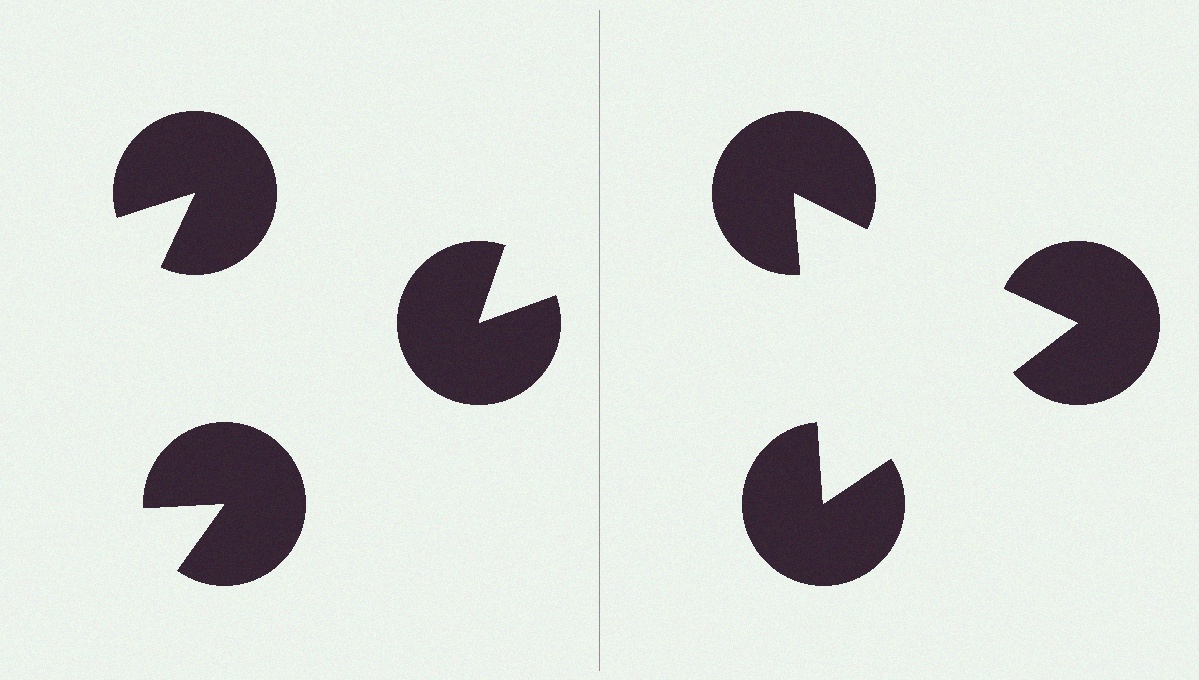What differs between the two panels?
The pac-man discs are positioned identically on both sides; only the wedge orientations differ. On the right they align to a triangle; on the left they are misaligned.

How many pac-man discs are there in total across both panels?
6 — 3 on each side.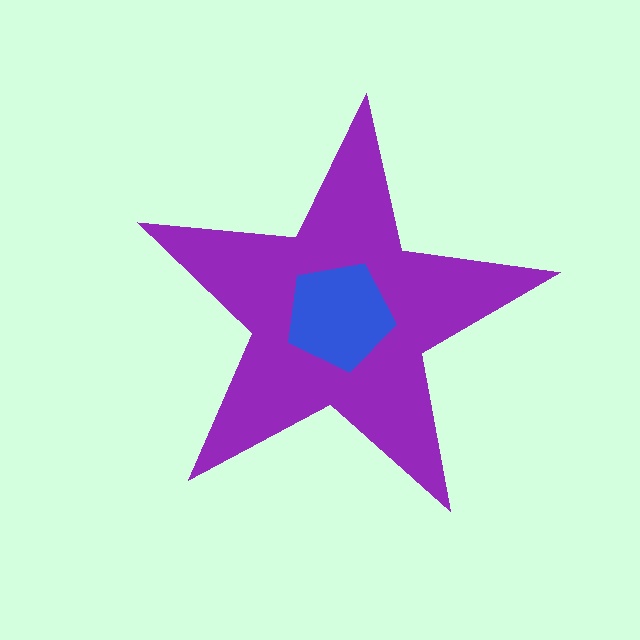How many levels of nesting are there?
2.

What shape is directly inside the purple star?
The blue pentagon.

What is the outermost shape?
The purple star.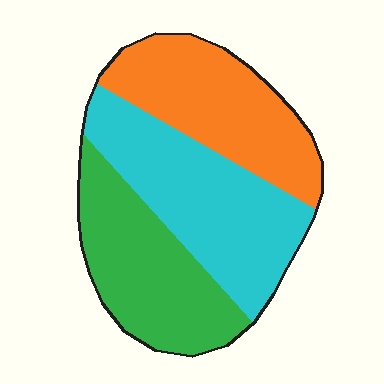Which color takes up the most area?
Cyan, at roughly 40%.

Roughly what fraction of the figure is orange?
Orange covers roughly 30% of the figure.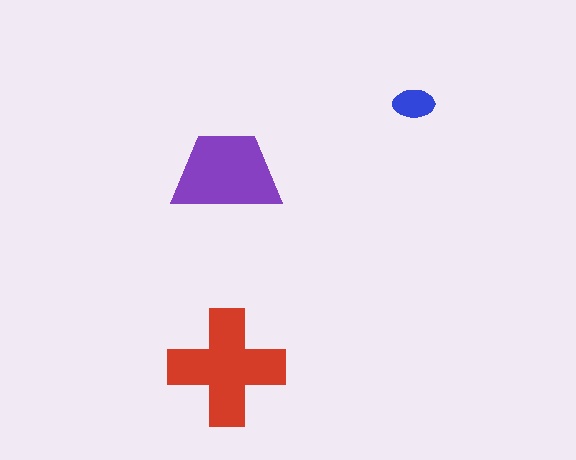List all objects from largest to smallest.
The red cross, the purple trapezoid, the blue ellipse.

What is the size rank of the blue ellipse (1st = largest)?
3rd.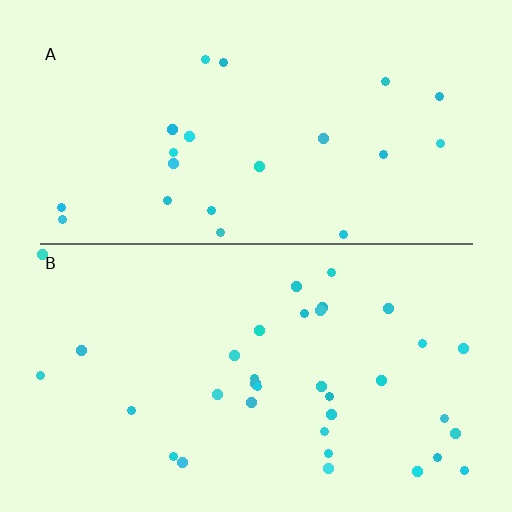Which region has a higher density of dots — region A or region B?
B (the bottom).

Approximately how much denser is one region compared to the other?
Approximately 1.6× — region B over region A.